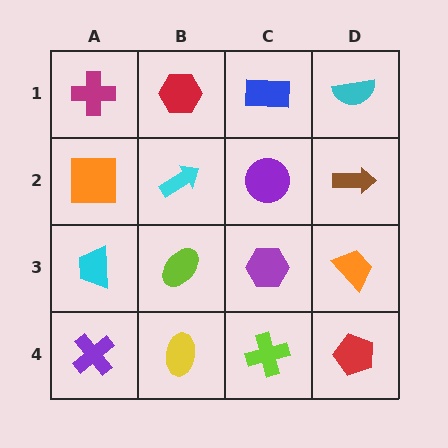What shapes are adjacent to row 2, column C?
A blue rectangle (row 1, column C), a purple hexagon (row 3, column C), a cyan arrow (row 2, column B), a brown arrow (row 2, column D).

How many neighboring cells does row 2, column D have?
3.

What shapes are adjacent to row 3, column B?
A cyan arrow (row 2, column B), a yellow ellipse (row 4, column B), a cyan trapezoid (row 3, column A), a purple hexagon (row 3, column C).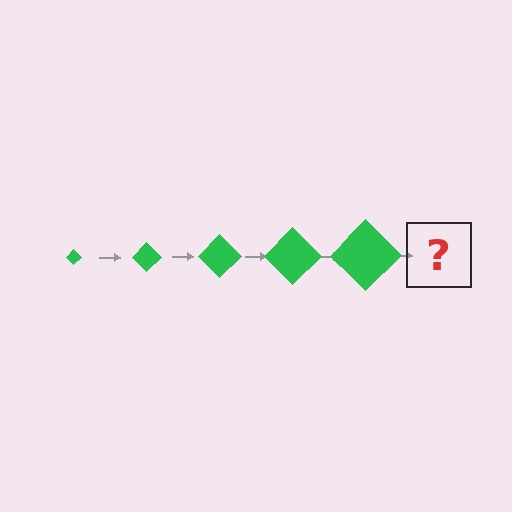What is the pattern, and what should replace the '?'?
The pattern is that the diamond gets progressively larger each step. The '?' should be a green diamond, larger than the previous one.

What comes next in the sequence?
The next element should be a green diamond, larger than the previous one.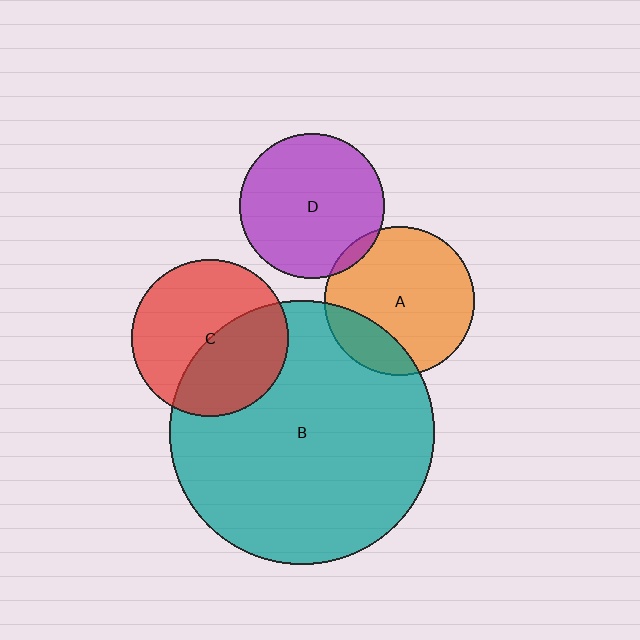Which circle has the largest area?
Circle B (teal).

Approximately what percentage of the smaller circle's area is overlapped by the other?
Approximately 45%.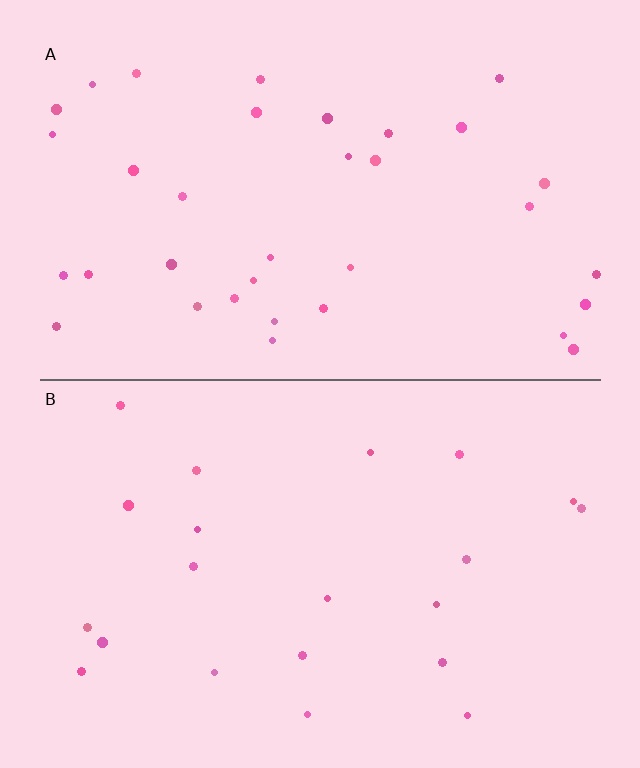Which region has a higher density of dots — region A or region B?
A (the top).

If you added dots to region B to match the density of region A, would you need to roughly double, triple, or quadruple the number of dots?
Approximately double.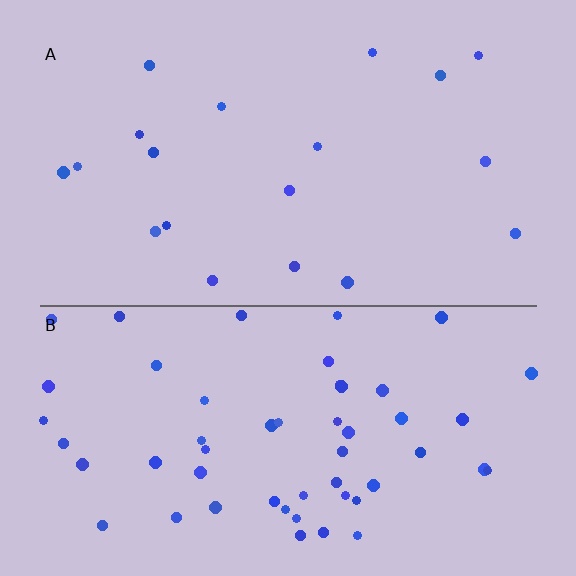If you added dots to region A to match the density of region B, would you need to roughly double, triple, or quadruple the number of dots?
Approximately triple.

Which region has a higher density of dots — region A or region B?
B (the bottom).